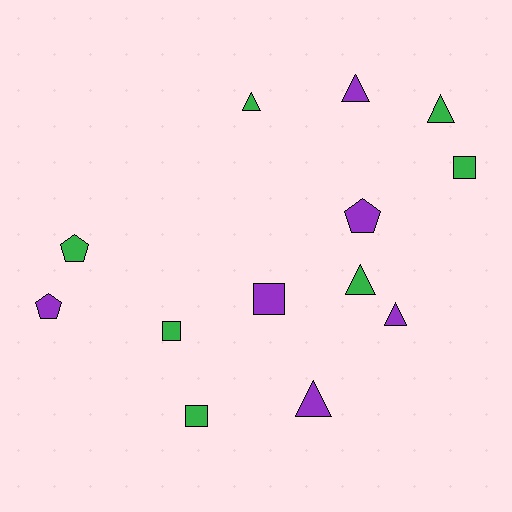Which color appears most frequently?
Green, with 7 objects.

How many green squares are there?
There are 3 green squares.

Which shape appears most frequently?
Triangle, with 6 objects.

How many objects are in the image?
There are 13 objects.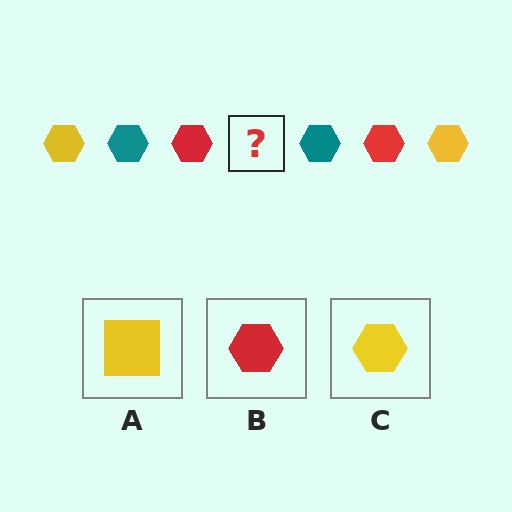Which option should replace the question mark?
Option C.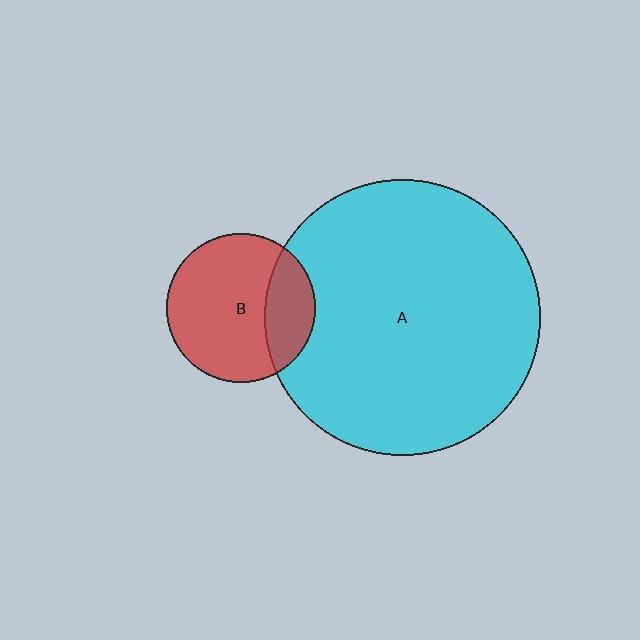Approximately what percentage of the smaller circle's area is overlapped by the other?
Approximately 25%.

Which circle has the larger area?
Circle A (cyan).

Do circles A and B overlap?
Yes.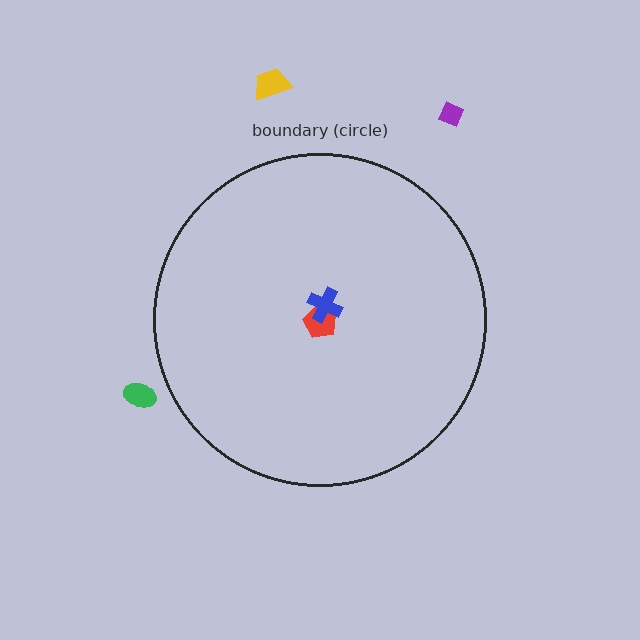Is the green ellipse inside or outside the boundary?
Outside.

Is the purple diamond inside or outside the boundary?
Outside.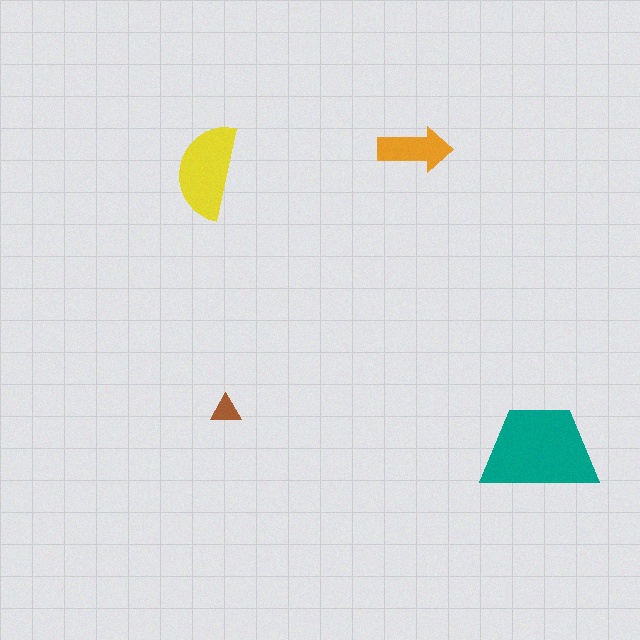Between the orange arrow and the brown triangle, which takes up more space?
The orange arrow.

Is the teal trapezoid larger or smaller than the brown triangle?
Larger.